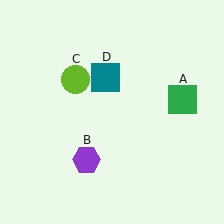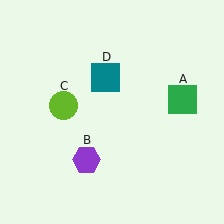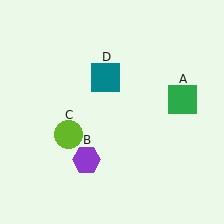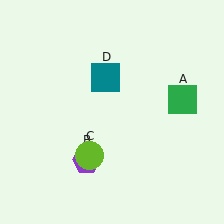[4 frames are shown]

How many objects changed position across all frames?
1 object changed position: lime circle (object C).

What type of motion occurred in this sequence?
The lime circle (object C) rotated counterclockwise around the center of the scene.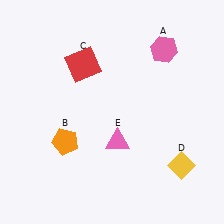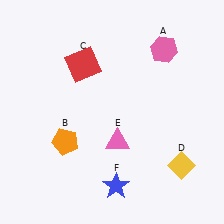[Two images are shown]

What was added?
A blue star (F) was added in Image 2.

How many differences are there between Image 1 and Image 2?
There is 1 difference between the two images.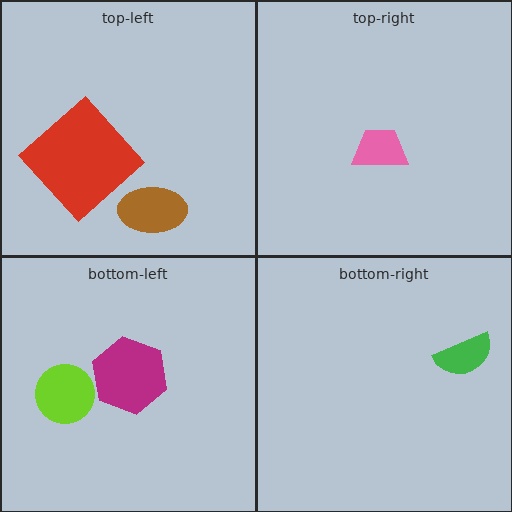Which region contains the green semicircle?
The bottom-right region.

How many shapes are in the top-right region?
1.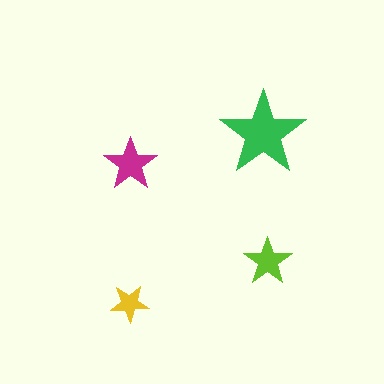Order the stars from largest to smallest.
the green one, the magenta one, the lime one, the yellow one.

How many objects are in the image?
There are 4 objects in the image.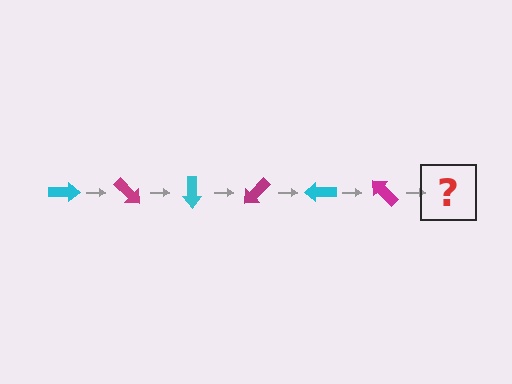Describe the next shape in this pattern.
It should be a cyan arrow, rotated 270 degrees from the start.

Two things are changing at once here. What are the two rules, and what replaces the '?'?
The two rules are that it rotates 45 degrees each step and the color cycles through cyan and magenta. The '?' should be a cyan arrow, rotated 270 degrees from the start.